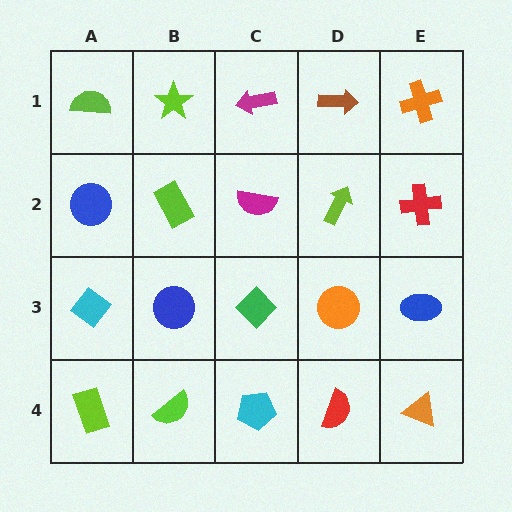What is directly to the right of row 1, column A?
A lime star.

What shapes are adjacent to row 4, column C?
A green diamond (row 3, column C), a lime semicircle (row 4, column B), a red semicircle (row 4, column D).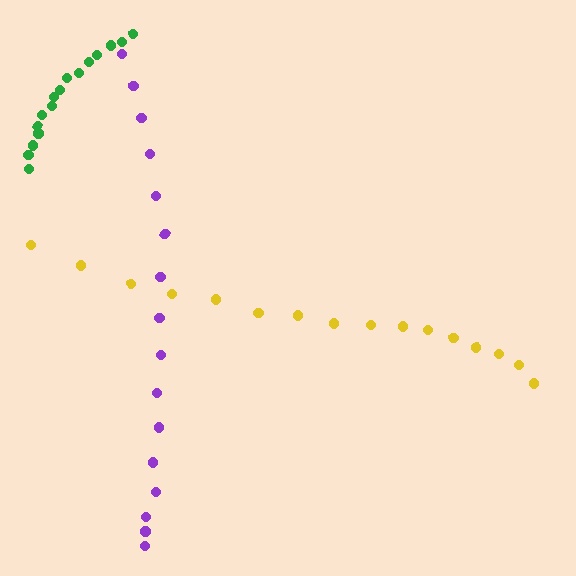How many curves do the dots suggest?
There are 3 distinct paths.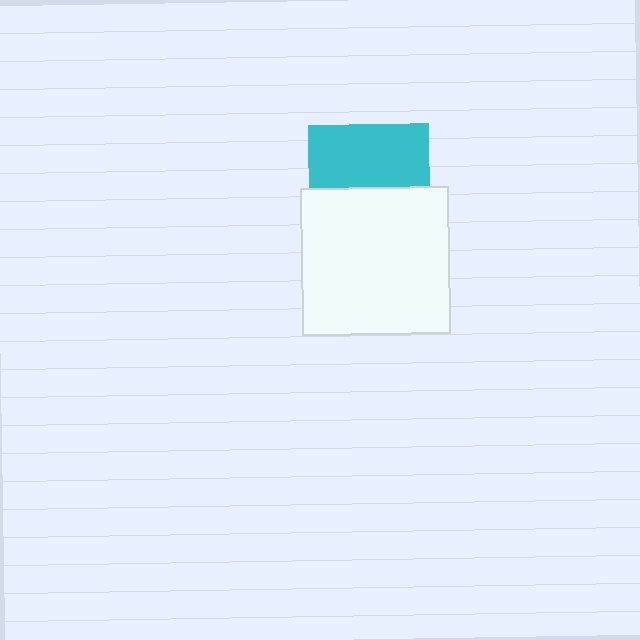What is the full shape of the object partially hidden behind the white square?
The partially hidden object is a cyan square.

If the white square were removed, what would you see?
You would see the complete cyan square.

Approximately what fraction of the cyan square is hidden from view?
Roughly 48% of the cyan square is hidden behind the white square.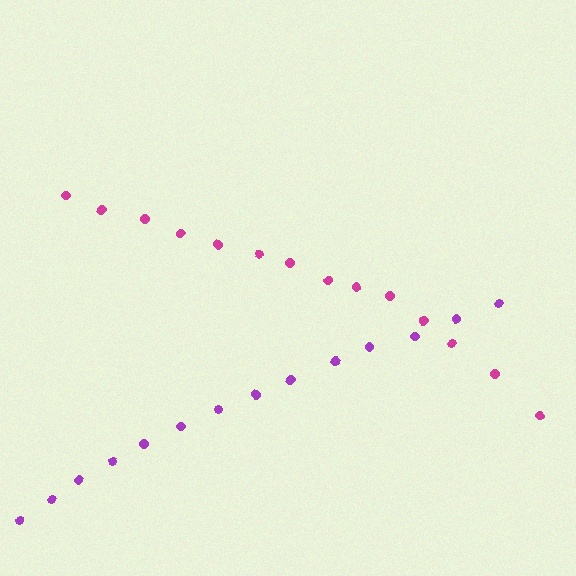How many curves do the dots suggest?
There are 2 distinct paths.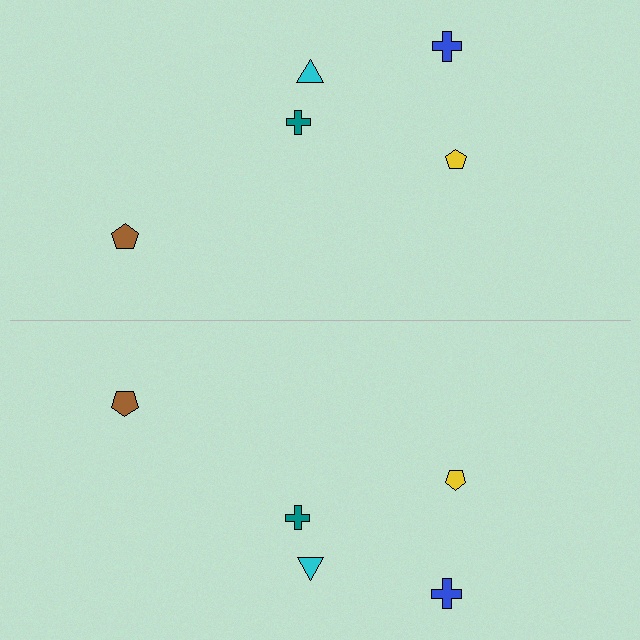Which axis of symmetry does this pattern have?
The pattern has a horizontal axis of symmetry running through the center of the image.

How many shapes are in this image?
There are 10 shapes in this image.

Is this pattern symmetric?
Yes, this pattern has bilateral (reflection) symmetry.